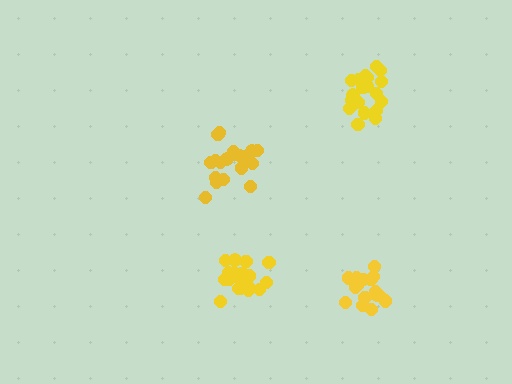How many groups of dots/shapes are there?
There are 4 groups.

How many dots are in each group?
Group 1: 20 dots, Group 2: 20 dots, Group 3: 21 dots, Group 4: 20 dots (81 total).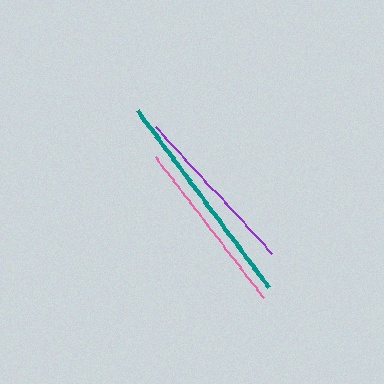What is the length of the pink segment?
The pink segment is approximately 178 pixels long.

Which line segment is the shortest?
The purple line is the shortest at approximately 171 pixels.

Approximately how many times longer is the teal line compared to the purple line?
The teal line is approximately 1.3 times the length of the purple line.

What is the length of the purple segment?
The purple segment is approximately 171 pixels long.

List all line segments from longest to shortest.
From longest to shortest: teal, pink, purple.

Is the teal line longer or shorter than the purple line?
The teal line is longer than the purple line.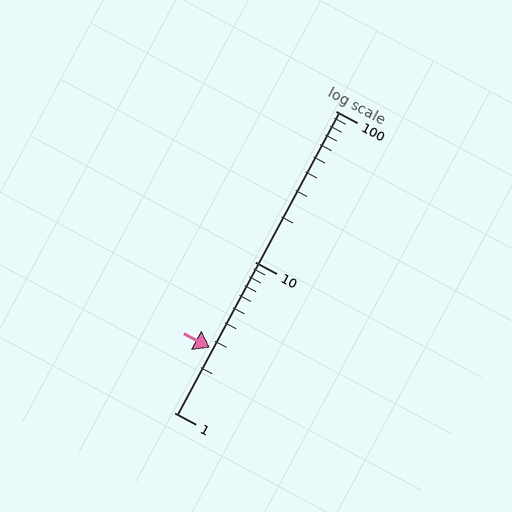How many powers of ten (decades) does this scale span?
The scale spans 2 decades, from 1 to 100.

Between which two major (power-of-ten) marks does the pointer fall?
The pointer is between 1 and 10.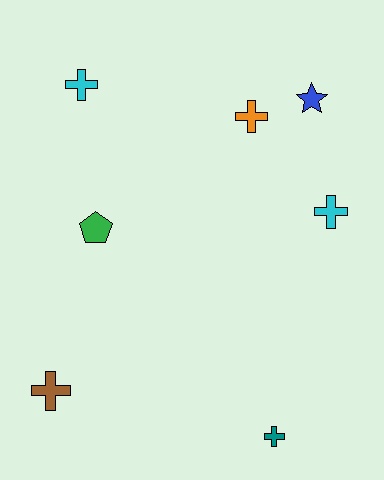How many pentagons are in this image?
There is 1 pentagon.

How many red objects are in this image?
There are no red objects.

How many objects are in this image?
There are 7 objects.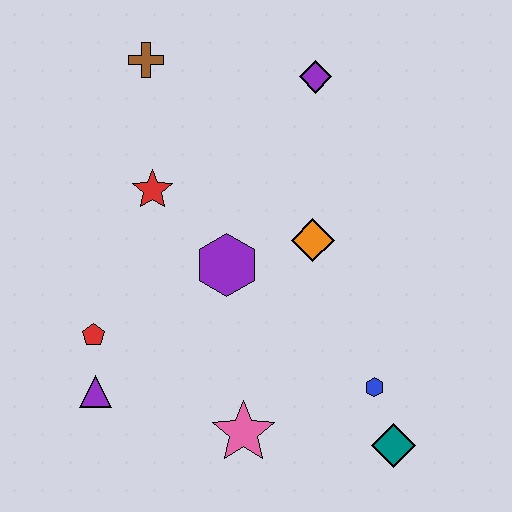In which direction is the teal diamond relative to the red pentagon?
The teal diamond is to the right of the red pentagon.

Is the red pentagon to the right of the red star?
No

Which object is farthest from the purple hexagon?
The teal diamond is farthest from the purple hexagon.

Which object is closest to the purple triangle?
The red pentagon is closest to the purple triangle.